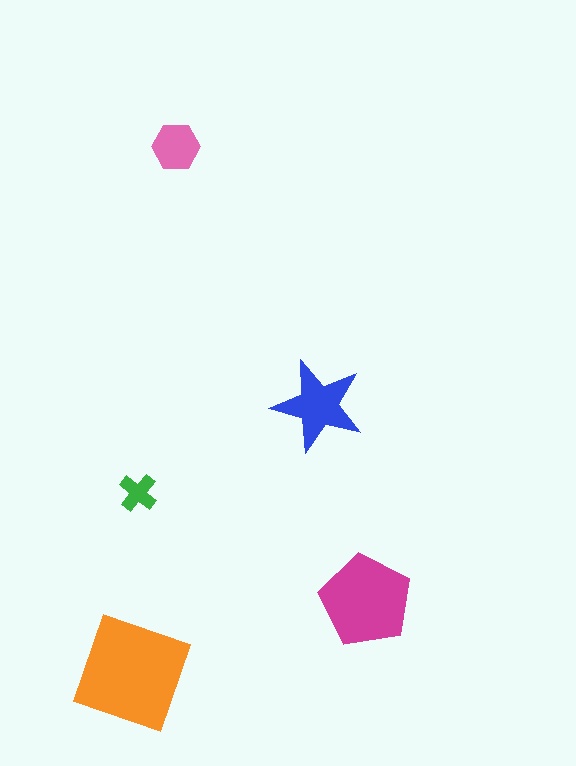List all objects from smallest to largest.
The green cross, the pink hexagon, the blue star, the magenta pentagon, the orange square.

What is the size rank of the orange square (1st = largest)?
1st.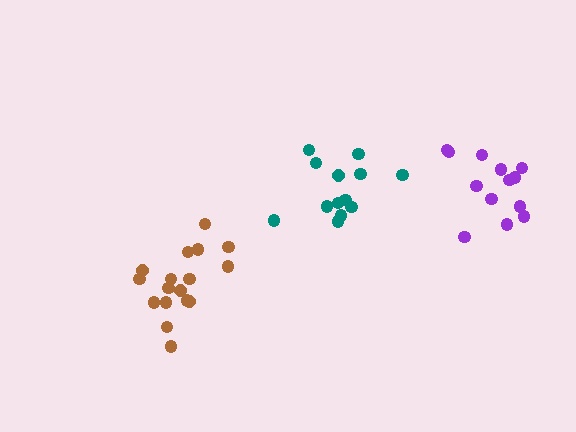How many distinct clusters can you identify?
There are 3 distinct clusters.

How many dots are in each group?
Group 1: 13 dots, Group 2: 13 dots, Group 3: 17 dots (43 total).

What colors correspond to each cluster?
The clusters are colored: purple, teal, brown.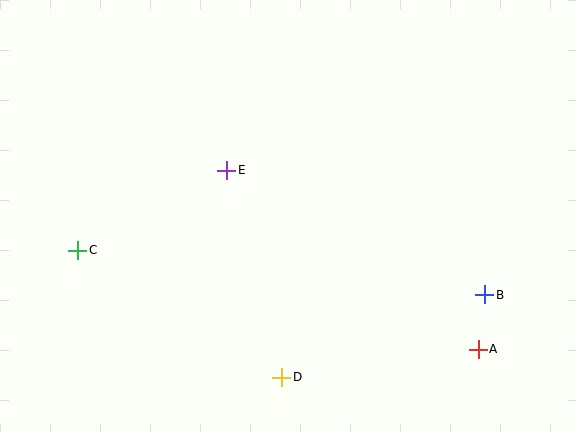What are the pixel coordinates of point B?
Point B is at (485, 295).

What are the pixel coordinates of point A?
Point A is at (478, 349).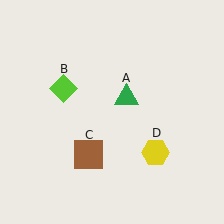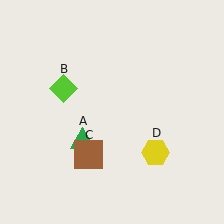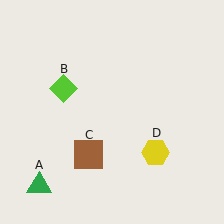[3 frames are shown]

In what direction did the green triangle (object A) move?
The green triangle (object A) moved down and to the left.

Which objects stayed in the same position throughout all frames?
Lime diamond (object B) and brown square (object C) and yellow hexagon (object D) remained stationary.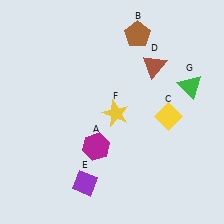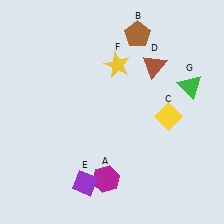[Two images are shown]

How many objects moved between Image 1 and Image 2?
2 objects moved between the two images.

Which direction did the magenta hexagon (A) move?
The magenta hexagon (A) moved down.